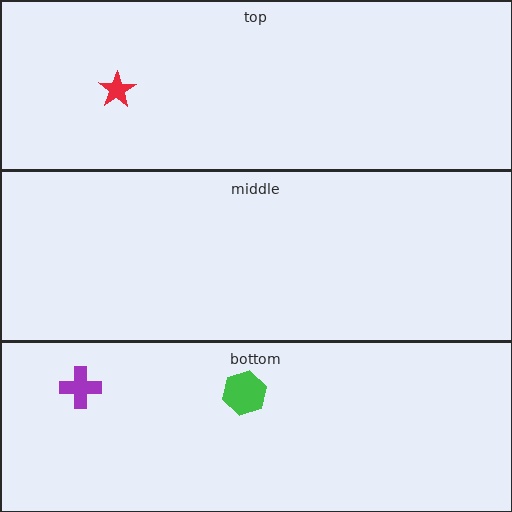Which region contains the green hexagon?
The bottom region.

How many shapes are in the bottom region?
2.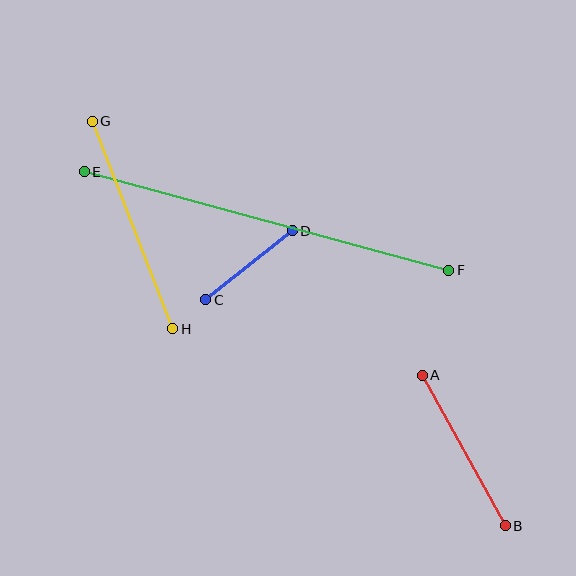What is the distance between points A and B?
The distance is approximately 172 pixels.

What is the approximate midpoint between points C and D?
The midpoint is at approximately (249, 265) pixels.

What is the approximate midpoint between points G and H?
The midpoint is at approximately (133, 225) pixels.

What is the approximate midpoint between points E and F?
The midpoint is at approximately (267, 221) pixels.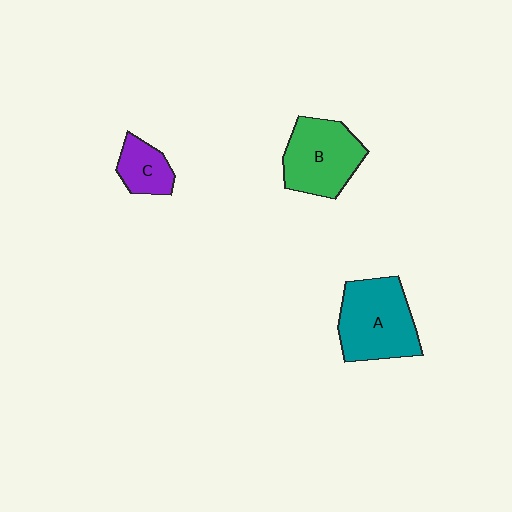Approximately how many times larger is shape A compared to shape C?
Approximately 2.2 times.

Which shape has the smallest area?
Shape C (purple).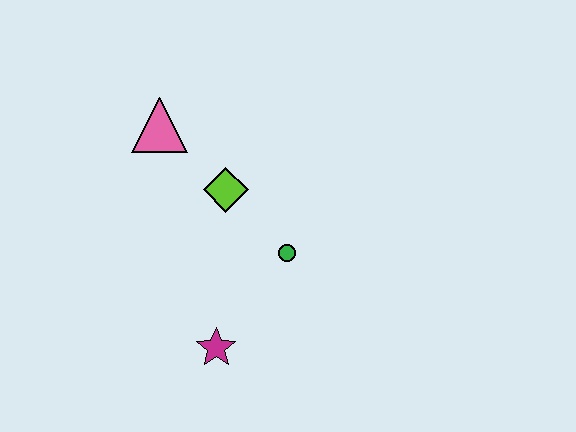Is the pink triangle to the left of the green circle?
Yes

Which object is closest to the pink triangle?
The lime diamond is closest to the pink triangle.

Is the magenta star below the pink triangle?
Yes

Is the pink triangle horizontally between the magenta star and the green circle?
No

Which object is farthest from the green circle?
The pink triangle is farthest from the green circle.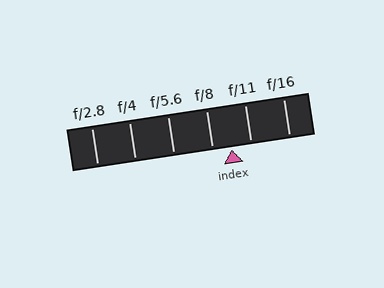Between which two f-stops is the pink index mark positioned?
The index mark is between f/8 and f/11.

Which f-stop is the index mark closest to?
The index mark is closest to f/11.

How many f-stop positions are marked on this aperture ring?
There are 6 f-stop positions marked.